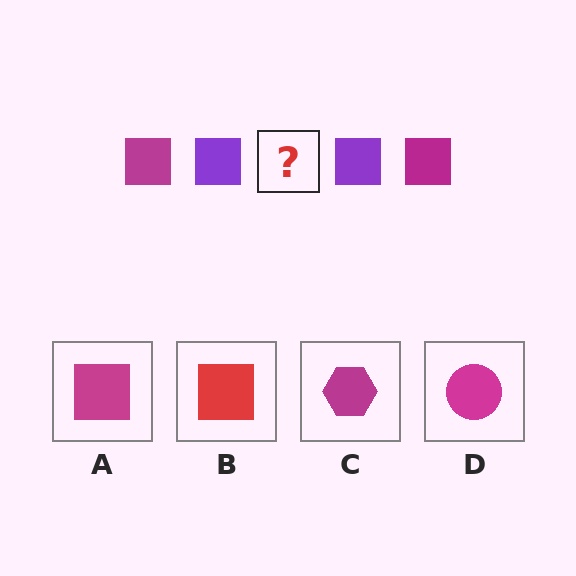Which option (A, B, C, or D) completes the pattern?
A.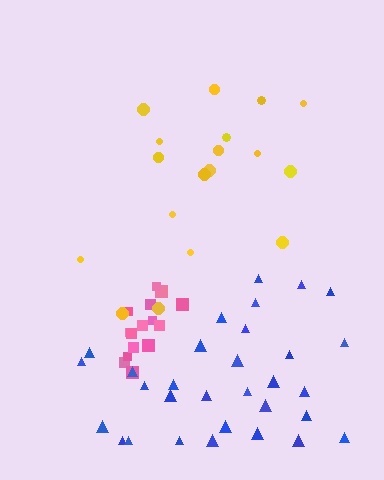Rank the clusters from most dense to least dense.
pink, blue, yellow.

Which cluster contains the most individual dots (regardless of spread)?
Blue (31).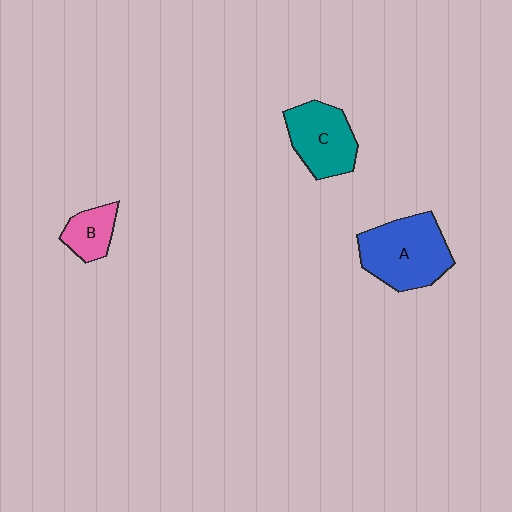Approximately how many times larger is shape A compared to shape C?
Approximately 1.3 times.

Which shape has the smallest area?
Shape B (pink).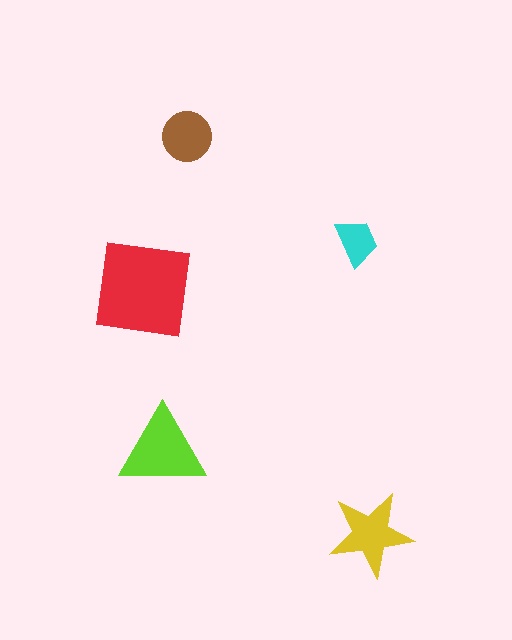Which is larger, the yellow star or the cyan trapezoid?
The yellow star.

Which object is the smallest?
The cyan trapezoid.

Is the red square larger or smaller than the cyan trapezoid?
Larger.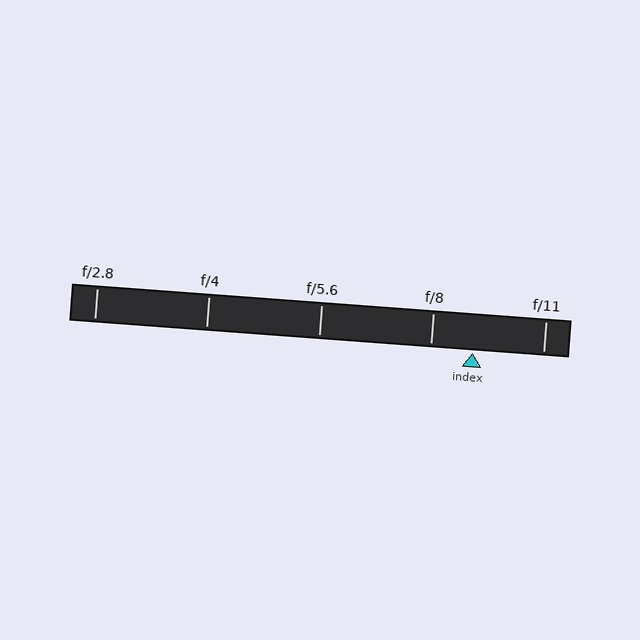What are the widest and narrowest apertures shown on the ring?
The widest aperture shown is f/2.8 and the narrowest is f/11.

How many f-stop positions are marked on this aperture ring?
There are 5 f-stop positions marked.